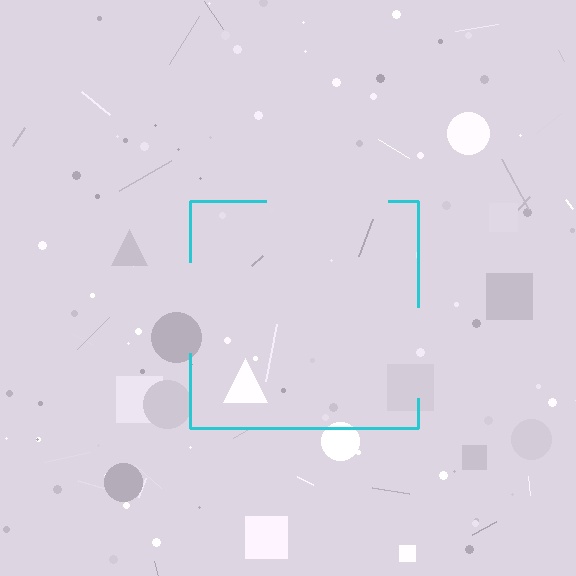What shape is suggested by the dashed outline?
The dashed outline suggests a square.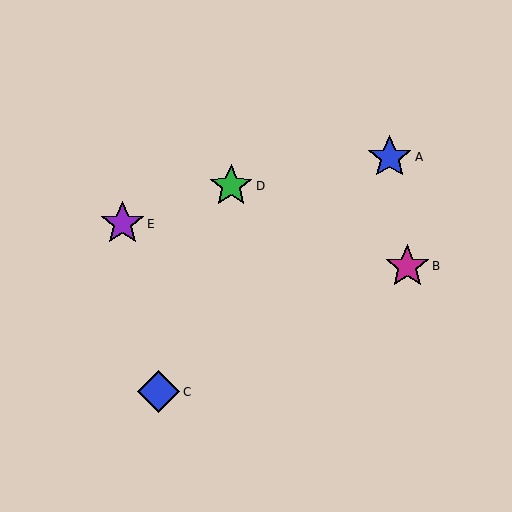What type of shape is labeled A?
Shape A is a blue star.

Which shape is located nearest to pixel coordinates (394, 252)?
The magenta star (labeled B) at (407, 266) is nearest to that location.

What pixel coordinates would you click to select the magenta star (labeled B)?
Click at (407, 266) to select the magenta star B.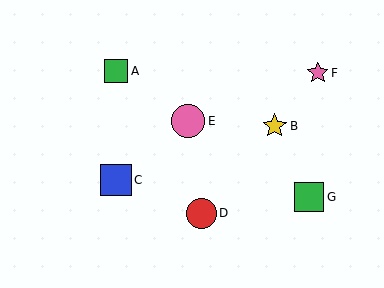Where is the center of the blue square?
The center of the blue square is at (116, 180).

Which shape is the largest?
The pink circle (labeled E) is the largest.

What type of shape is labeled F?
Shape F is a pink star.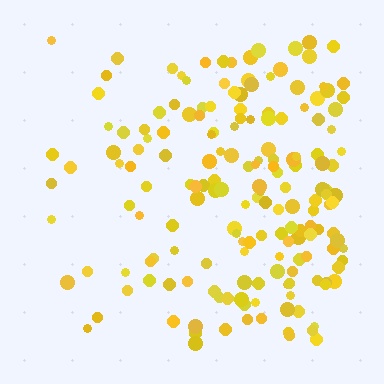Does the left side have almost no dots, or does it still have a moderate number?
Still a moderate number, just noticeably fewer than the right.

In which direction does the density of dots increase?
From left to right, with the right side densest.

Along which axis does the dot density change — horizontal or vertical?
Horizontal.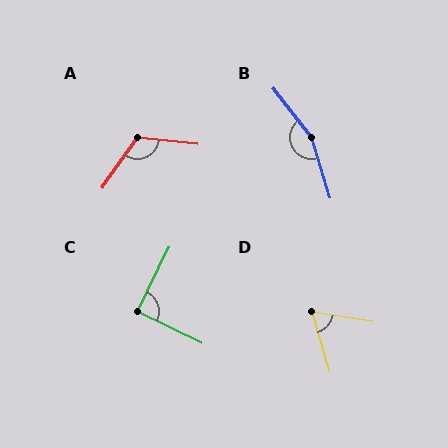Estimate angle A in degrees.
Approximately 119 degrees.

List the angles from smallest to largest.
D (65°), C (91°), A (119°), B (159°).